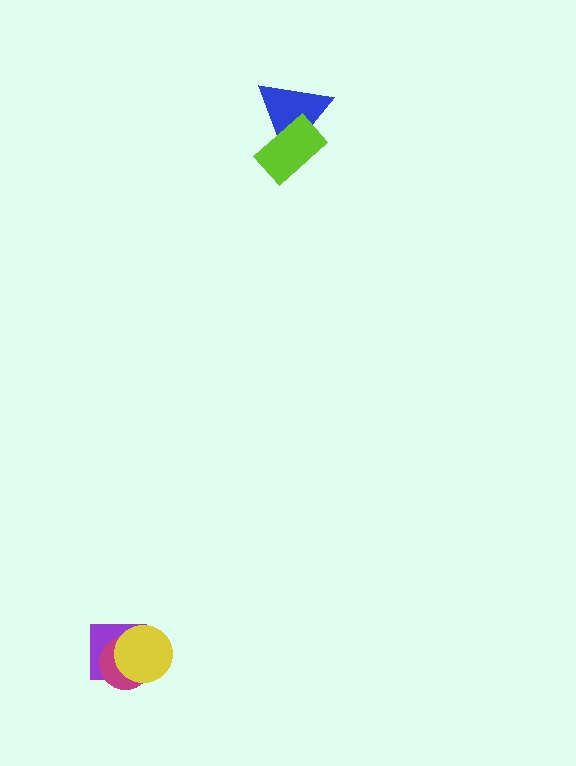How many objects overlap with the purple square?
2 objects overlap with the purple square.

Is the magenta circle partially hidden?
Yes, it is partially covered by another shape.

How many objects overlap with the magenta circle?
2 objects overlap with the magenta circle.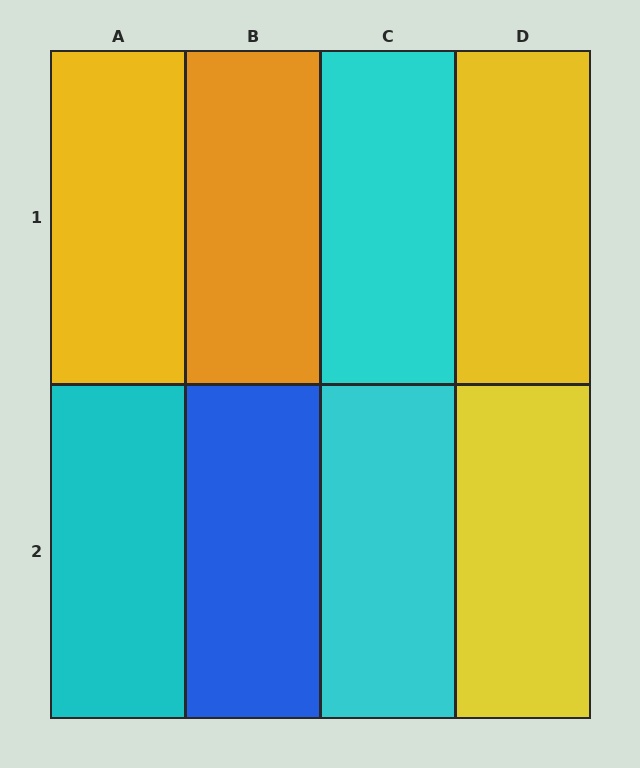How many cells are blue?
1 cell is blue.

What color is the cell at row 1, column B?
Orange.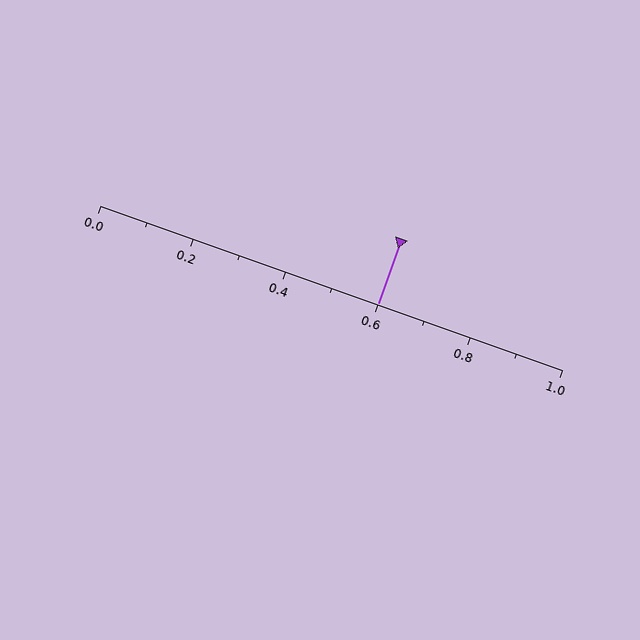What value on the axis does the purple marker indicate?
The marker indicates approximately 0.6.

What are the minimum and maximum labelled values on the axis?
The axis runs from 0.0 to 1.0.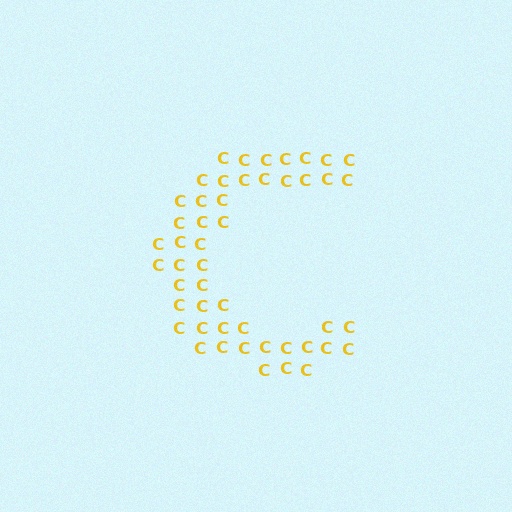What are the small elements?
The small elements are letter C's.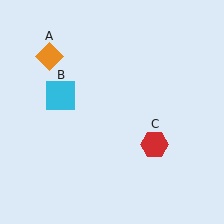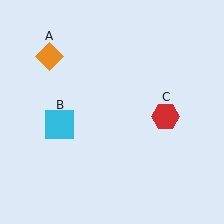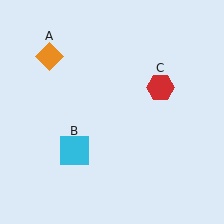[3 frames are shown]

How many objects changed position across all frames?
2 objects changed position: cyan square (object B), red hexagon (object C).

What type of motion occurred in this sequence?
The cyan square (object B), red hexagon (object C) rotated counterclockwise around the center of the scene.